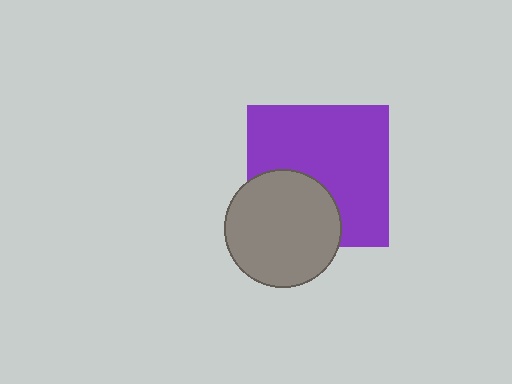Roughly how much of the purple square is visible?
Most of it is visible (roughly 68%).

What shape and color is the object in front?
The object in front is a gray circle.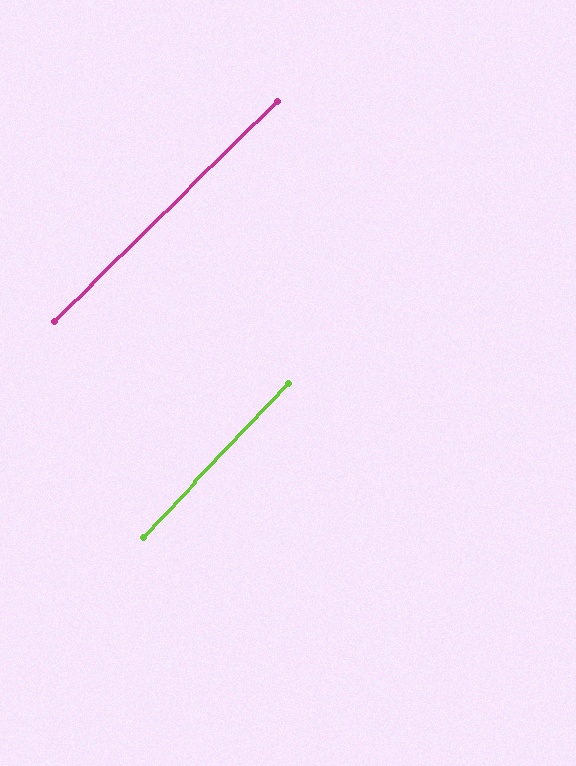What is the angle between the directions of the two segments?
Approximately 2 degrees.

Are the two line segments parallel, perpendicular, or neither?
Parallel — their directions differ by only 1.8°.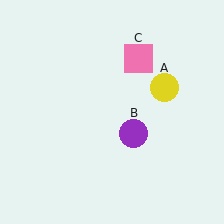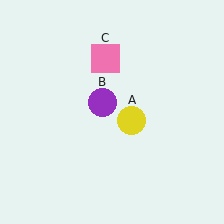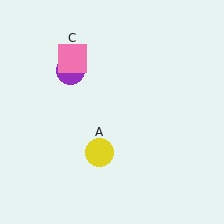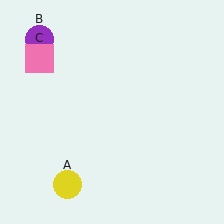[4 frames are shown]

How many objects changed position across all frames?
3 objects changed position: yellow circle (object A), purple circle (object B), pink square (object C).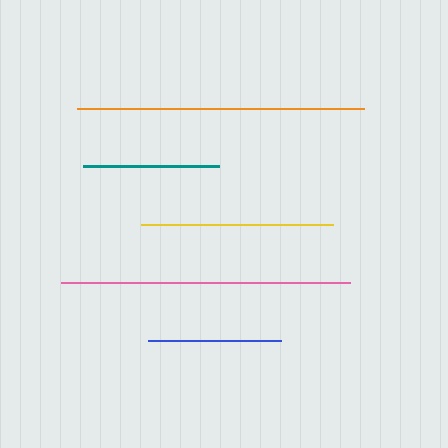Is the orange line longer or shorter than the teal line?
The orange line is longer than the teal line.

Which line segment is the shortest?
The blue line is the shortest at approximately 133 pixels.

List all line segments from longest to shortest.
From longest to shortest: pink, orange, yellow, teal, blue.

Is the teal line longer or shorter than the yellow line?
The yellow line is longer than the teal line.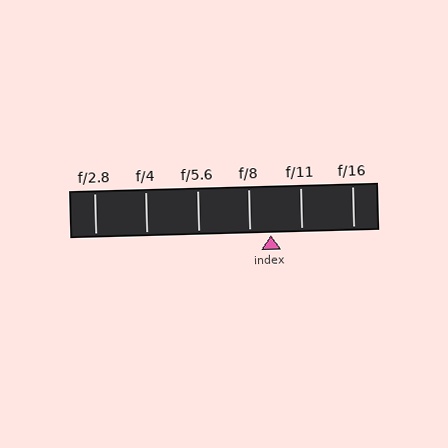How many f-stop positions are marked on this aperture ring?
There are 6 f-stop positions marked.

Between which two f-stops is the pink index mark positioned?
The index mark is between f/8 and f/11.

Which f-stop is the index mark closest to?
The index mark is closest to f/8.